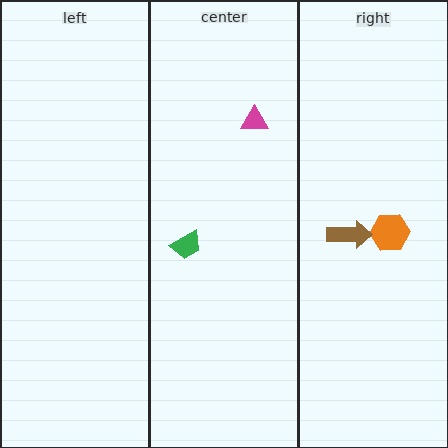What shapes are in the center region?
The green trapezoid, the magenta triangle.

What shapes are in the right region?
The orange hexagon, the brown arrow.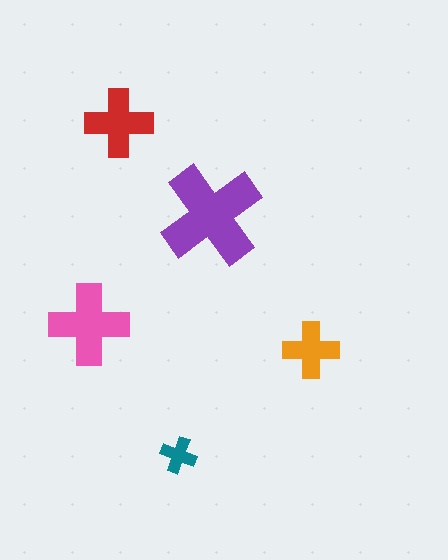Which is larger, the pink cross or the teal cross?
The pink one.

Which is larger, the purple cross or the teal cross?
The purple one.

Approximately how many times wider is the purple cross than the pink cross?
About 1.5 times wider.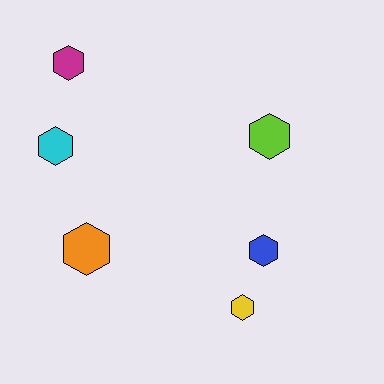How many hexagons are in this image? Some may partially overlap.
There are 6 hexagons.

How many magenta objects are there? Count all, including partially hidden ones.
There is 1 magenta object.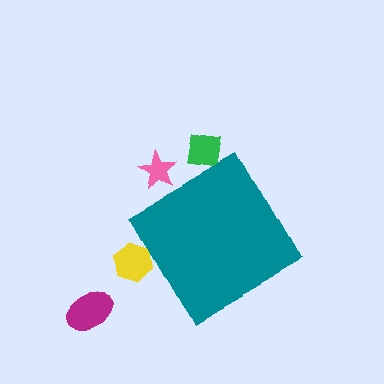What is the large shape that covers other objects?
A teal diamond.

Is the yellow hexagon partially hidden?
Yes, the yellow hexagon is partially hidden behind the teal diamond.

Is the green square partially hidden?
Yes, the green square is partially hidden behind the teal diamond.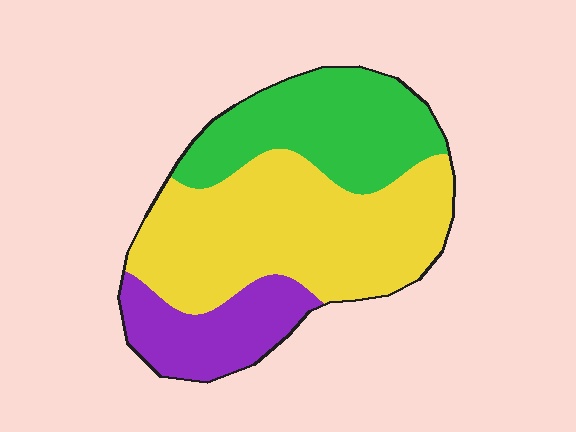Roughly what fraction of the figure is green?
Green takes up about one third (1/3) of the figure.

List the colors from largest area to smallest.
From largest to smallest: yellow, green, purple.